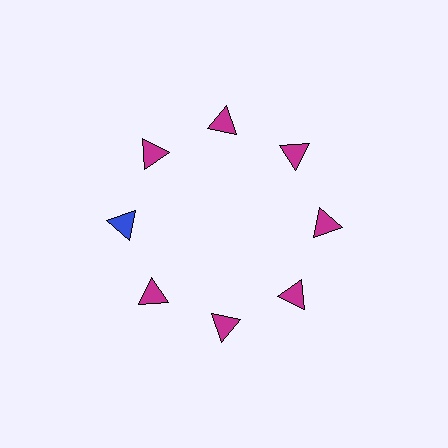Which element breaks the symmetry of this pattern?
The blue triangle at roughly the 9 o'clock position breaks the symmetry. All other shapes are magenta triangles.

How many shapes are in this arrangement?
There are 8 shapes arranged in a ring pattern.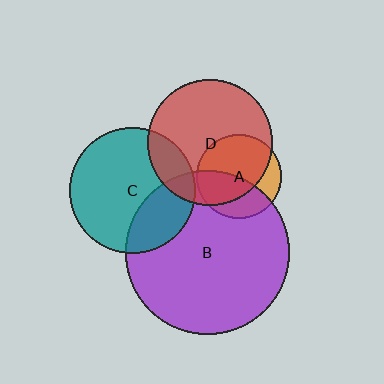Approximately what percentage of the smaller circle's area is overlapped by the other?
Approximately 45%.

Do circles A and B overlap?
Yes.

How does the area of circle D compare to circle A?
Approximately 2.2 times.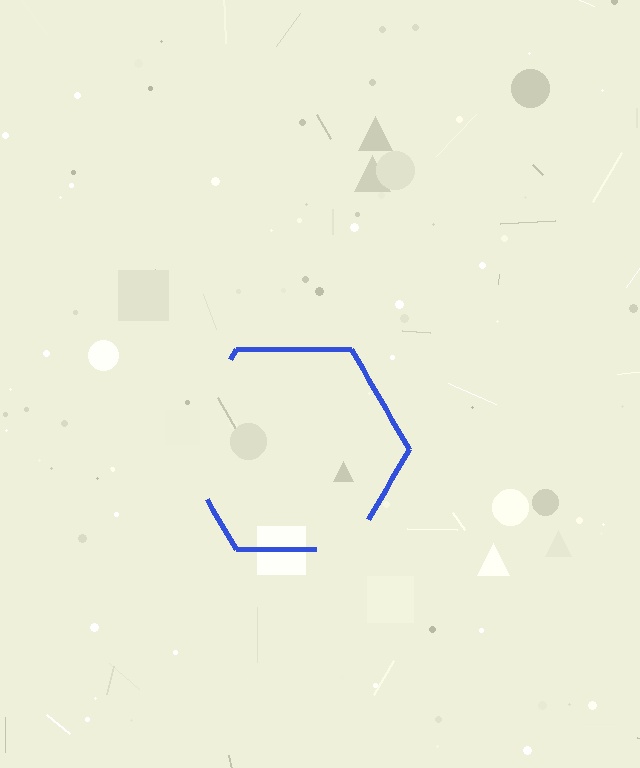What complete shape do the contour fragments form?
The contour fragments form a hexagon.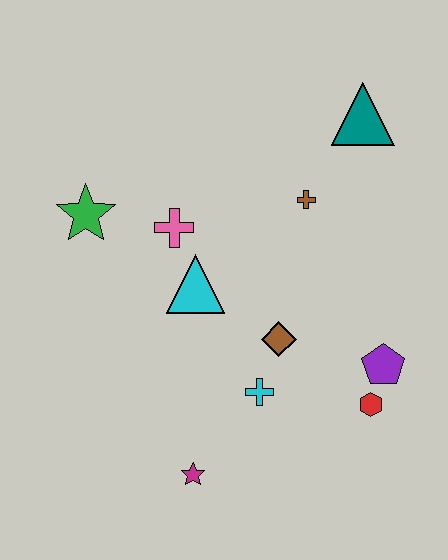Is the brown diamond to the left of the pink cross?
No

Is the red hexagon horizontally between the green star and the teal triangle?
No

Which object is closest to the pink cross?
The cyan triangle is closest to the pink cross.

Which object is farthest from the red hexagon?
The green star is farthest from the red hexagon.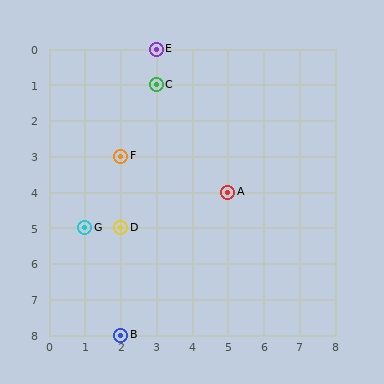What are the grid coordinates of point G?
Point G is at grid coordinates (1, 5).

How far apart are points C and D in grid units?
Points C and D are 1 column and 4 rows apart (about 4.1 grid units diagonally).